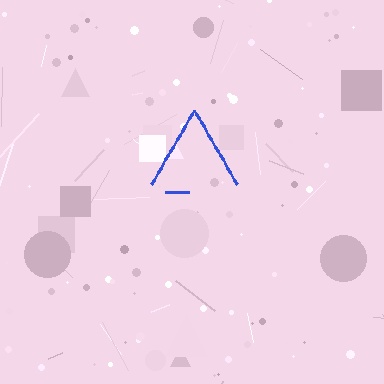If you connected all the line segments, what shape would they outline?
They would outline a triangle.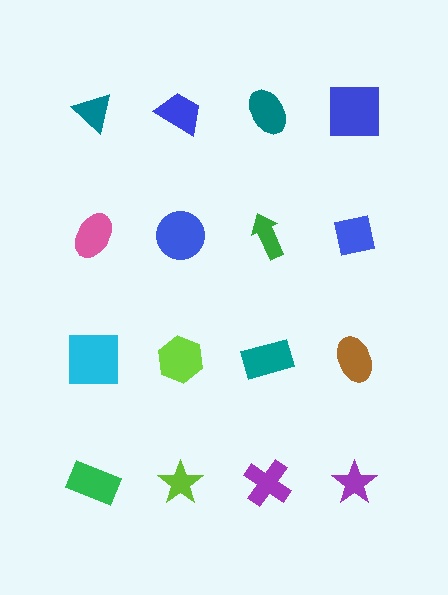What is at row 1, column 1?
A teal triangle.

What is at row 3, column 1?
A cyan square.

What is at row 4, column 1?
A green rectangle.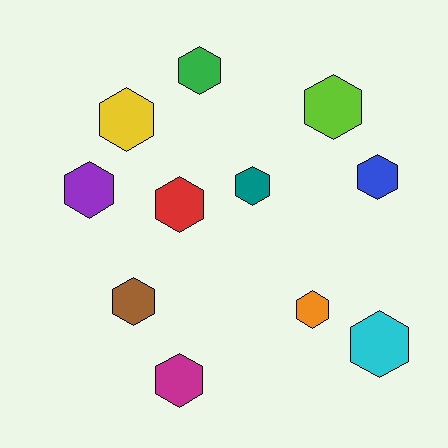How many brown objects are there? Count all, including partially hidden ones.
There is 1 brown object.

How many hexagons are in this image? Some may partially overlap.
There are 11 hexagons.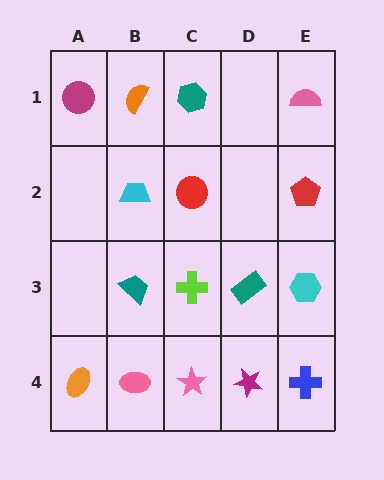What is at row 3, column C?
A lime cross.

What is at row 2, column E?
A red pentagon.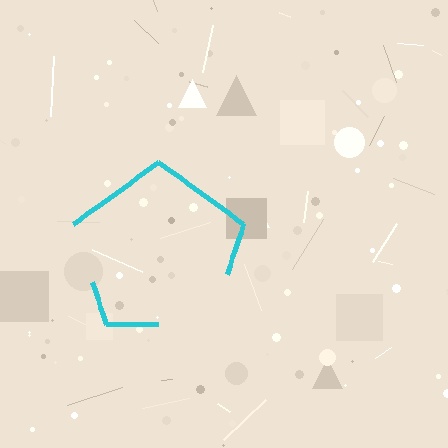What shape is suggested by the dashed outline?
The dashed outline suggests a pentagon.